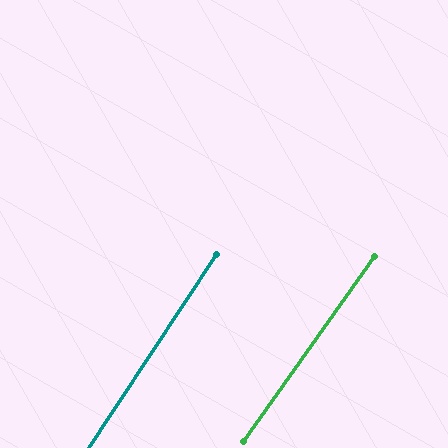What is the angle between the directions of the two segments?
Approximately 2 degrees.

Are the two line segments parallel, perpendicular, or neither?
Parallel — their directions differ by only 1.9°.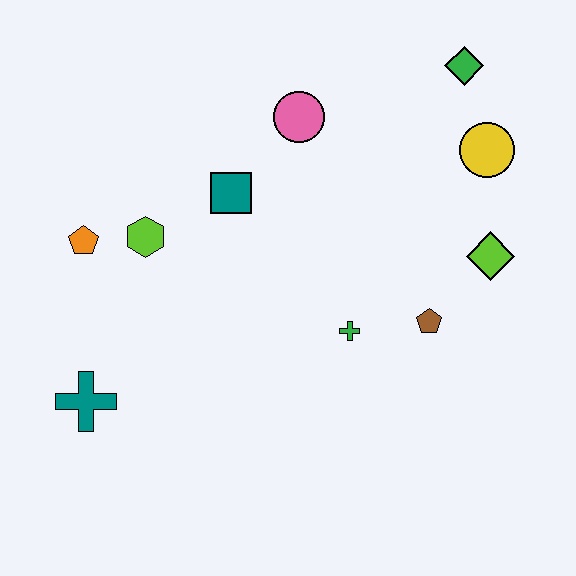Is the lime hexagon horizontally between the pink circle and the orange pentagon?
Yes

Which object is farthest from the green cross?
The green diamond is farthest from the green cross.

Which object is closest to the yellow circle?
The green diamond is closest to the yellow circle.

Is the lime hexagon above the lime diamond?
Yes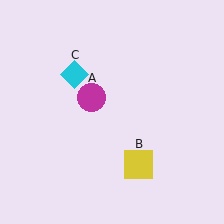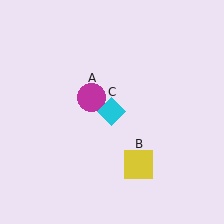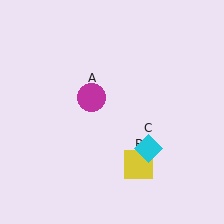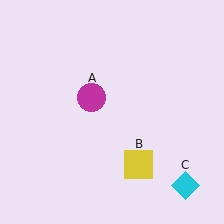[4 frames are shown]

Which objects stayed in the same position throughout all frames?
Magenta circle (object A) and yellow square (object B) remained stationary.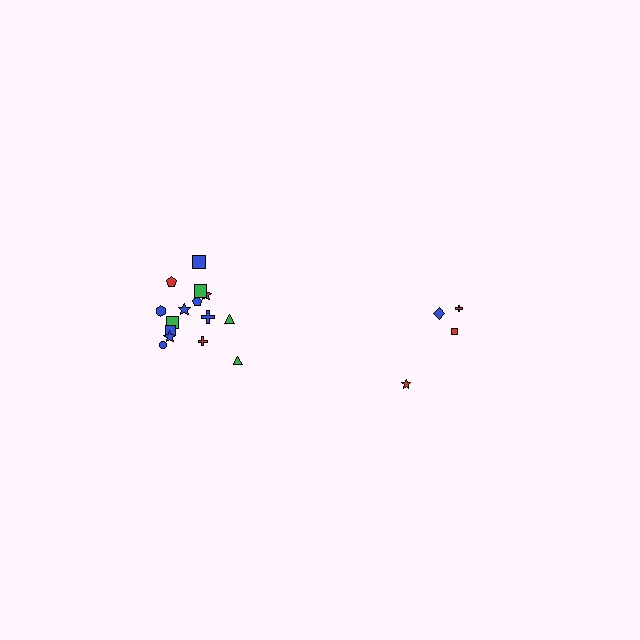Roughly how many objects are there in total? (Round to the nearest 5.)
Roughly 20 objects in total.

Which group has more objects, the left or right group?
The left group.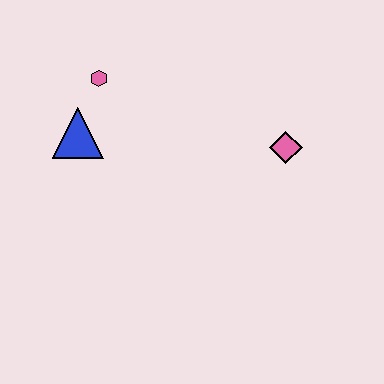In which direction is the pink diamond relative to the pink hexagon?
The pink diamond is to the right of the pink hexagon.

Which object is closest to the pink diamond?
The pink hexagon is closest to the pink diamond.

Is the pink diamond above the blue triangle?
No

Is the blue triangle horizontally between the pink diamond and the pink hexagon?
No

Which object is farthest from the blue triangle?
The pink diamond is farthest from the blue triangle.